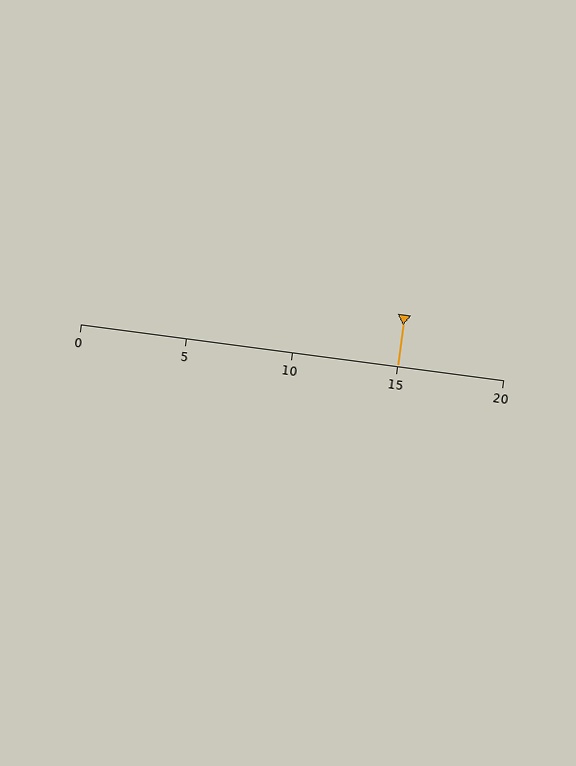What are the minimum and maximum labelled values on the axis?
The axis runs from 0 to 20.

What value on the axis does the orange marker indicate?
The marker indicates approximately 15.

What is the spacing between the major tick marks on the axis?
The major ticks are spaced 5 apart.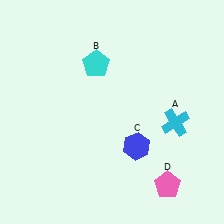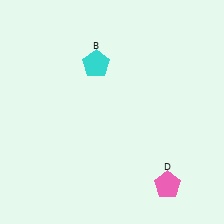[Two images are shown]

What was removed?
The cyan cross (A), the blue hexagon (C) were removed in Image 2.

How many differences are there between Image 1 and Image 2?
There are 2 differences between the two images.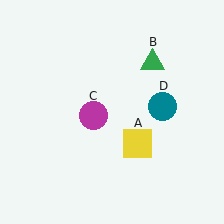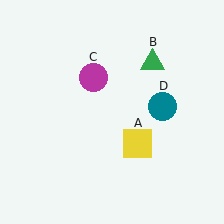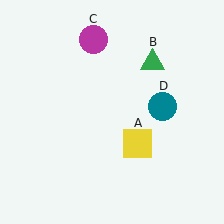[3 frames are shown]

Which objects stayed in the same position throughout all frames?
Yellow square (object A) and green triangle (object B) and teal circle (object D) remained stationary.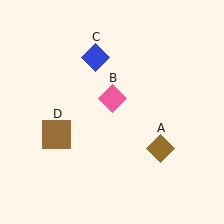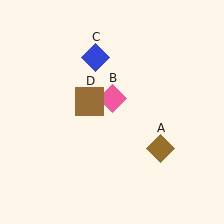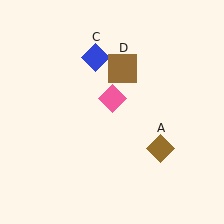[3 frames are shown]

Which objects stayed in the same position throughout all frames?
Brown diamond (object A) and pink diamond (object B) and blue diamond (object C) remained stationary.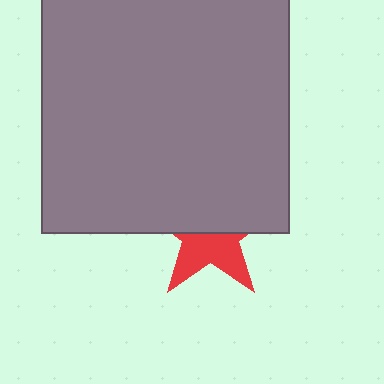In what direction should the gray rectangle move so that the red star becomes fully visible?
The gray rectangle should move up. That is the shortest direction to clear the overlap and leave the red star fully visible.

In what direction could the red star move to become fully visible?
The red star could move down. That would shift it out from behind the gray rectangle entirely.